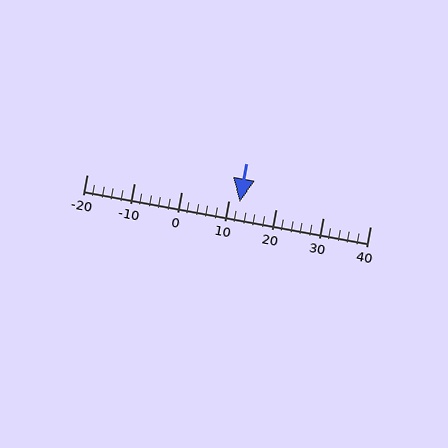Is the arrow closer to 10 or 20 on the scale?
The arrow is closer to 10.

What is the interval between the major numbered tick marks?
The major tick marks are spaced 10 units apart.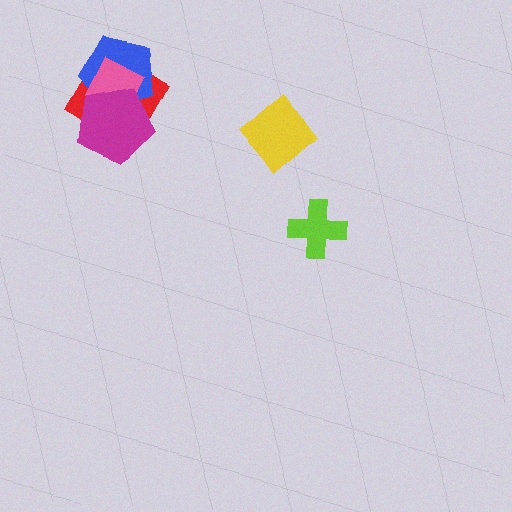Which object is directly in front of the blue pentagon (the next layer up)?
The pink diamond is directly in front of the blue pentagon.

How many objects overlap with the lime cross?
0 objects overlap with the lime cross.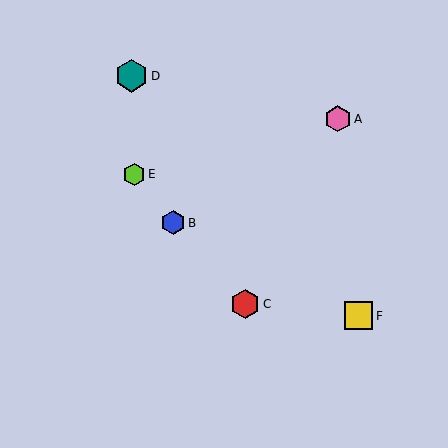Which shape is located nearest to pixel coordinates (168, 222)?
The blue hexagon (labeled B) at (173, 223) is nearest to that location.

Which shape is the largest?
The teal hexagon (labeled D) is the largest.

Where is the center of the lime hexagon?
The center of the lime hexagon is at (134, 174).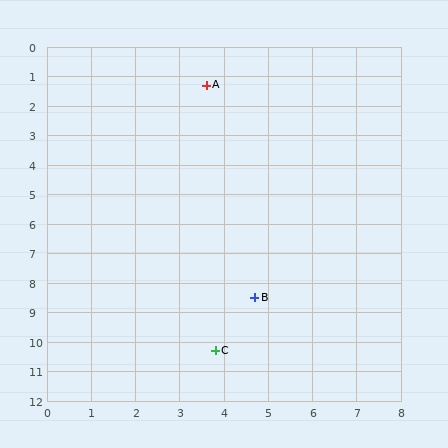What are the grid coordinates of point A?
Point A is at approximately (3.6, 1.3).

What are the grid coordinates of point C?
Point C is at approximately (3.8, 10.3).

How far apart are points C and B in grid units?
Points C and B are about 2.0 grid units apart.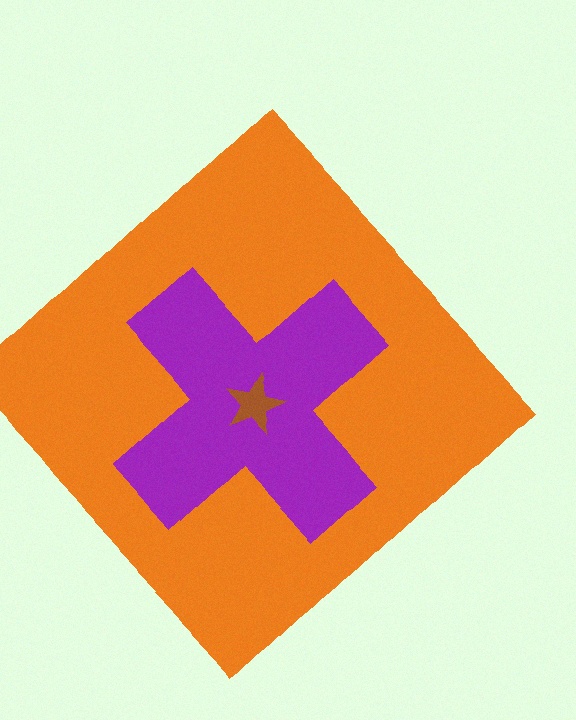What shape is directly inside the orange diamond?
The purple cross.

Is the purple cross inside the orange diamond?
Yes.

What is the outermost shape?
The orange diamond.